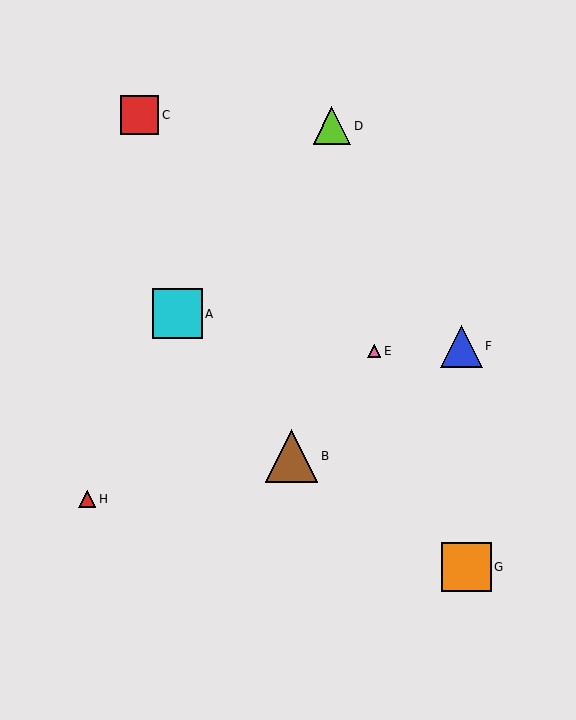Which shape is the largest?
The brown triangle (labeled B) is the largest.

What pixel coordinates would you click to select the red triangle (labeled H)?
Click at (87, 499) to select the red triangle H.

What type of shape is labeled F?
Shape F is a blue triangle.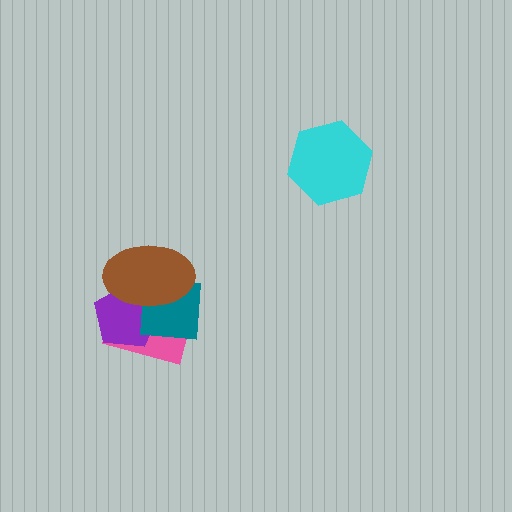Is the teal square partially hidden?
Yes, it is partially covered by another shape.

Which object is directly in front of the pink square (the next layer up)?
The purple pentagon is directly in front of the pink square.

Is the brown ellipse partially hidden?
No, no other shape covers it.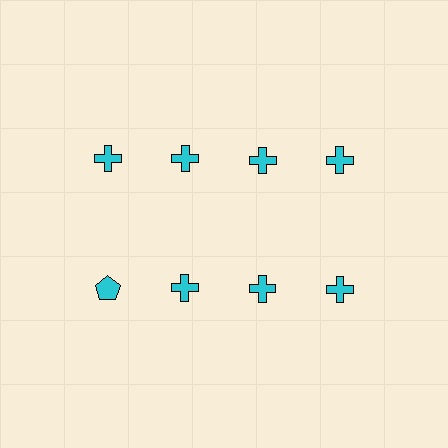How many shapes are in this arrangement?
There are 8 shapes arranged in a grid pattern.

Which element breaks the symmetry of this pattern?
The cyan pentagon in the second row, leftmost column breaks the symmetry. All other shapes are cyan crosses.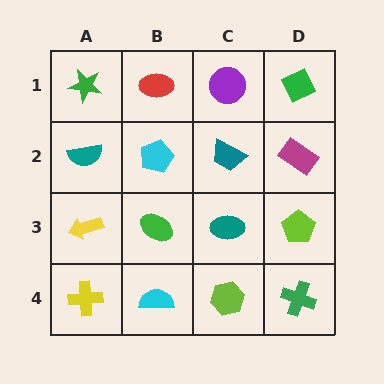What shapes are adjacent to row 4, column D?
A lime pentagon (row 3, column D), a lime hexagon (row 4, column C).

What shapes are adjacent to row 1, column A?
A teal semicircle (row 2, column A), a red ellipse (row 1, column B).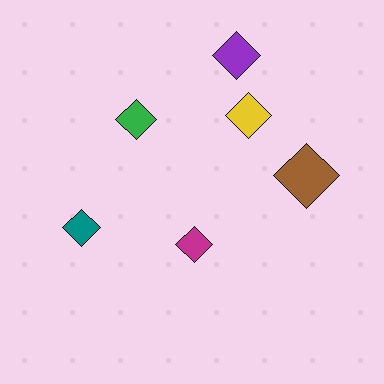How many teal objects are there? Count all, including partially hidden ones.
There is 1 teal object.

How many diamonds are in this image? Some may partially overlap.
There are 6 diamonds.